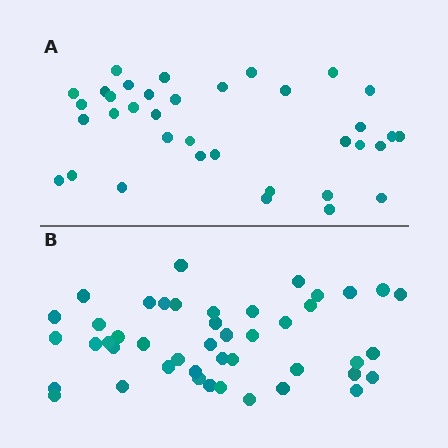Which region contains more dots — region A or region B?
Region B (the bottom region) has more dots.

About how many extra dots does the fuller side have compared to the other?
Region B has roughly 8 or so more dots than region A.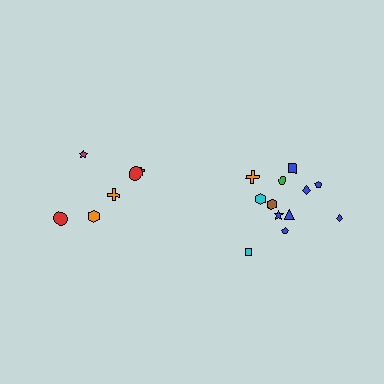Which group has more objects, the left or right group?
The right group.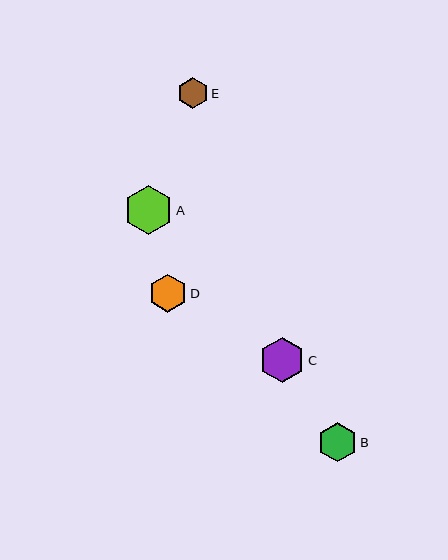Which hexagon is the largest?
Hexagon A is the largest with a size of approximately 49 pixels.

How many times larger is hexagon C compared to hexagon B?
Hexagon C is approximately 1.1 times the size of hexagon B.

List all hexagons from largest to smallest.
From largest to smallest: A, C, B, D, E.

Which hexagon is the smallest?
Hexagon E is the smallest with a size of approximately 30 pixels.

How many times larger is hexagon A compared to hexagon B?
Hexagon A is approximately 1.3 times the size of hexagon B.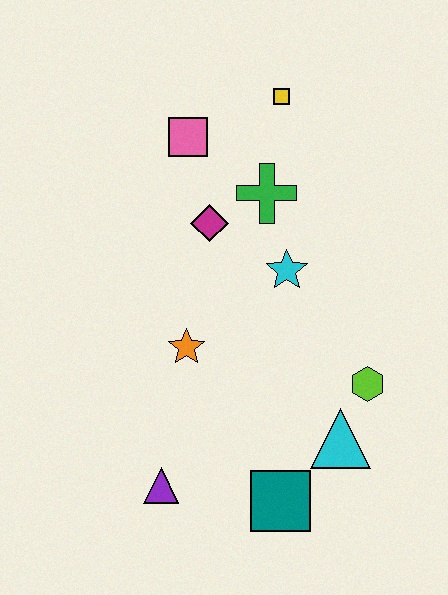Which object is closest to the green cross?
The magenta diamond is closest to the green cross.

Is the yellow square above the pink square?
Yes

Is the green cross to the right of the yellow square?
No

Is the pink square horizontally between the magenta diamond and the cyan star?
No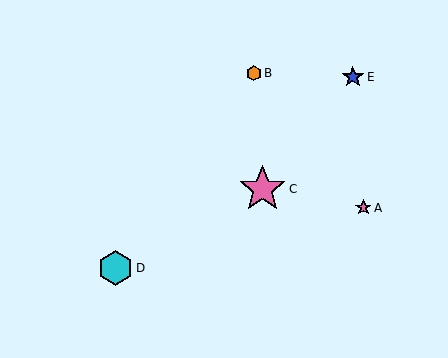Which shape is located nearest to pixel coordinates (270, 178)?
The pink star (labeled C) at (263, 189) is nearest to that location.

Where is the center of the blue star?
The center of the blue star is at (353, 77).